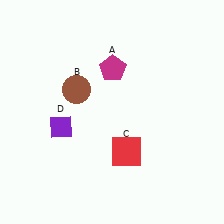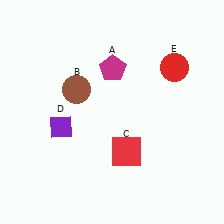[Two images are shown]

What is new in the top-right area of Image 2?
A red circle (E) was added in the top-right area of Image 2.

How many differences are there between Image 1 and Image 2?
There is 1 difference between the two images.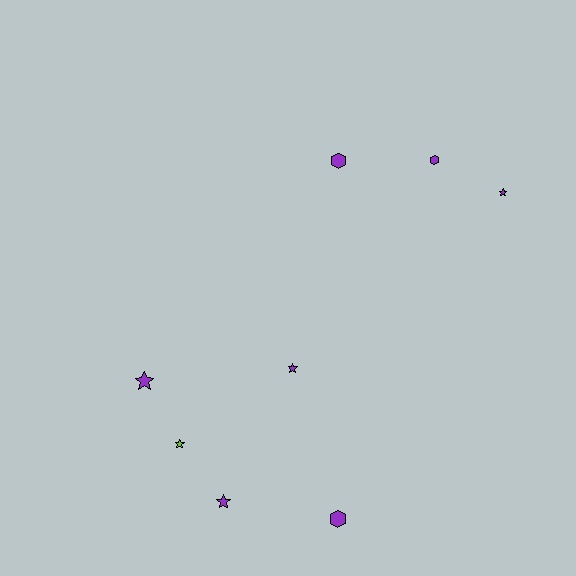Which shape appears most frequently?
Star, with 5 objects.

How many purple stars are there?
There are 4 purple stars.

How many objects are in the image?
There are 8 objects.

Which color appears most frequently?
Purple, with 7 objects.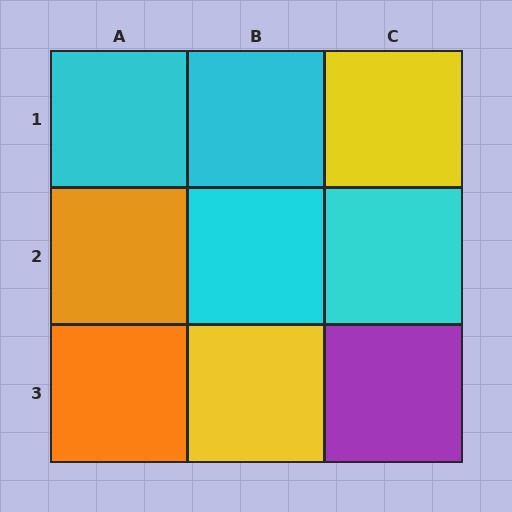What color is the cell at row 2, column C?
Cyan.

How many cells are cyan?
4 cells are cyan.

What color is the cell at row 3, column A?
Orange.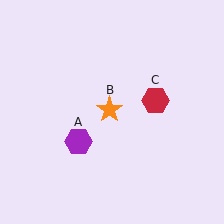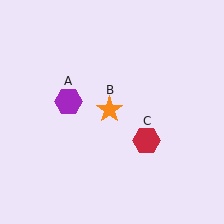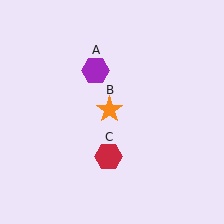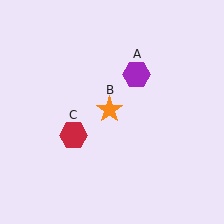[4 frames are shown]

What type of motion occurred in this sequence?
The purple hexagon (object A), red hexagon (object C) rotated clockwise around the center of the scene.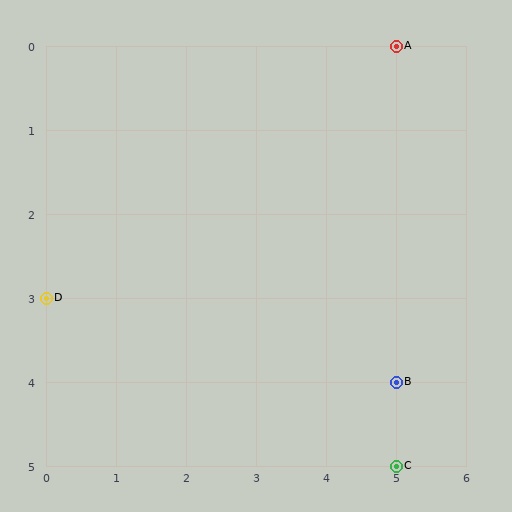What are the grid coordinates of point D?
Point D is at grid coordinates (0, 3).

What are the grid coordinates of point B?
Point B is at grid coordinates (5, 4).